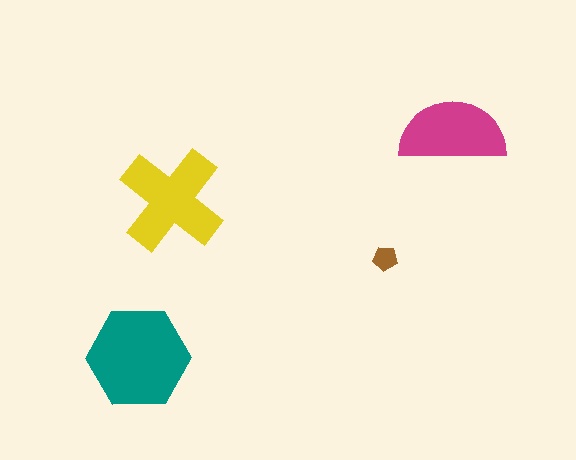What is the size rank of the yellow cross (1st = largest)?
2nd.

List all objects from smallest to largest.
The brown pentagon, the magenta semicircle, the yellow cross, the teal hexagon.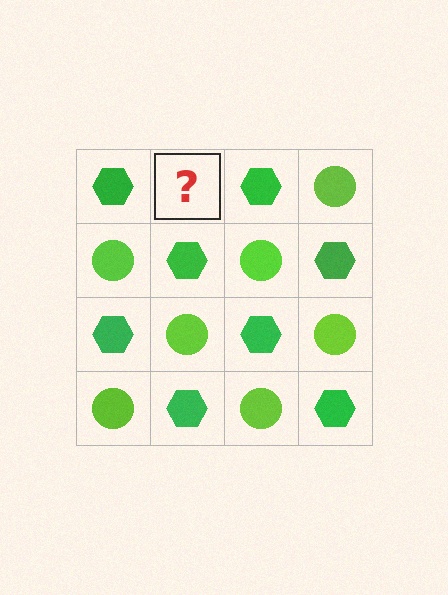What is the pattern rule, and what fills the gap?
The rule is that it alternates green hexagon and lime circle in a checkerboard pattern. The gap should be filled with a lime circle.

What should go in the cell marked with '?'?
The missing cell should contain a lime circle.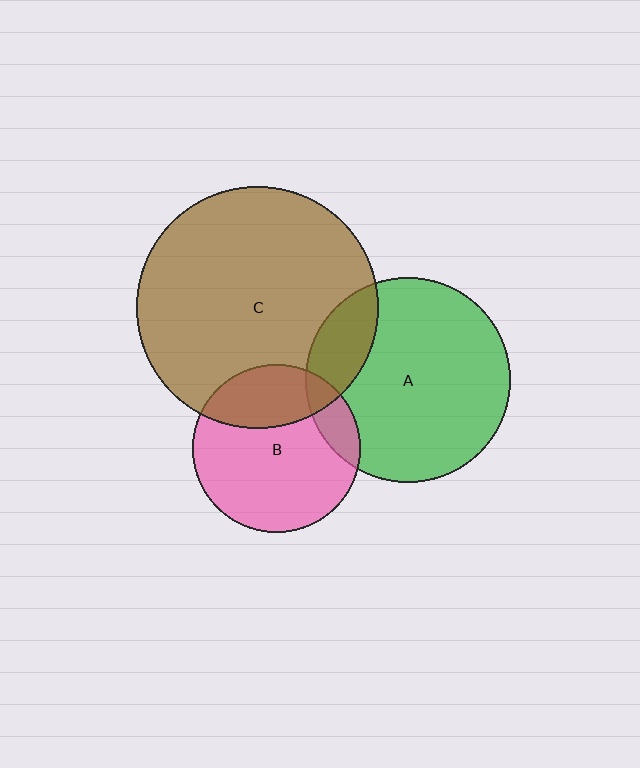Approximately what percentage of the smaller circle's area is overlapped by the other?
Approximately 30%.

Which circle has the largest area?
Circle C (brown).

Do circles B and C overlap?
Yes.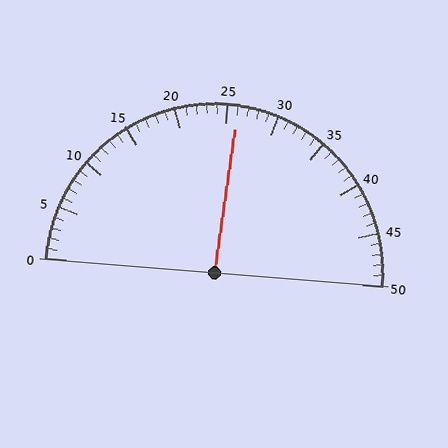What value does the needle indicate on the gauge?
The needle indicates approximately 26.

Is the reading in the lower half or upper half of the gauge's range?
The reading is in the upper half of the range (0 to 50).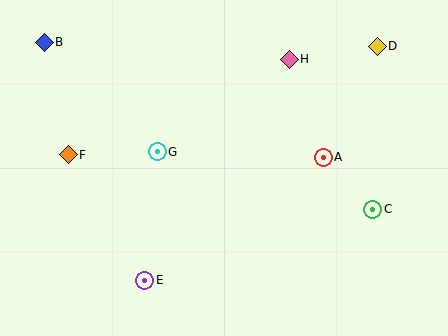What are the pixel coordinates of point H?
Point H is at (289, 59).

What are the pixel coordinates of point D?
Point D is at (377, 46).